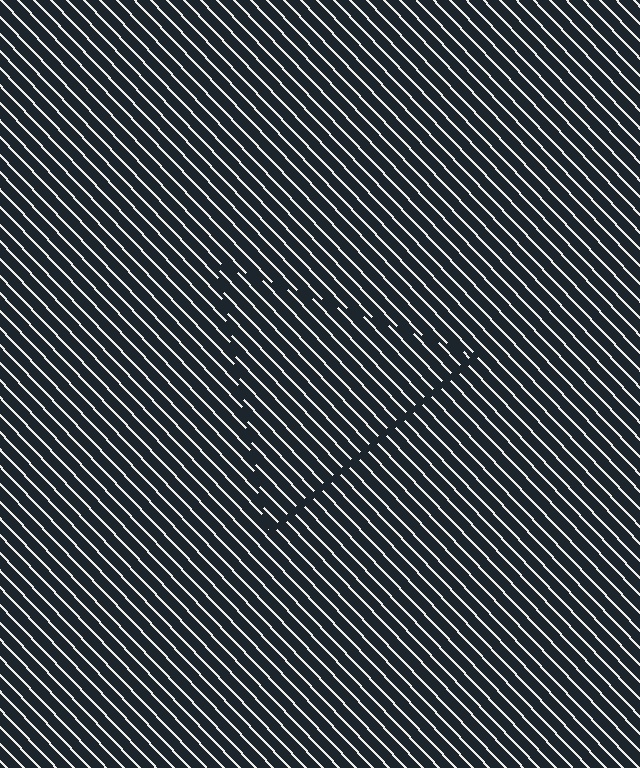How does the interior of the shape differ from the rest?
The interior of the shape contains the same grating, shifted by half a period — the contour is defined by the phase discontinuity where line-ends from the inner and outer gratings abut.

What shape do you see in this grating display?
An illusory triangle. The interior of the shape contains the same grating, shifted by half a period — the contour is defined by the phase discontinuity where line-ends from the inner and outer gratings abut.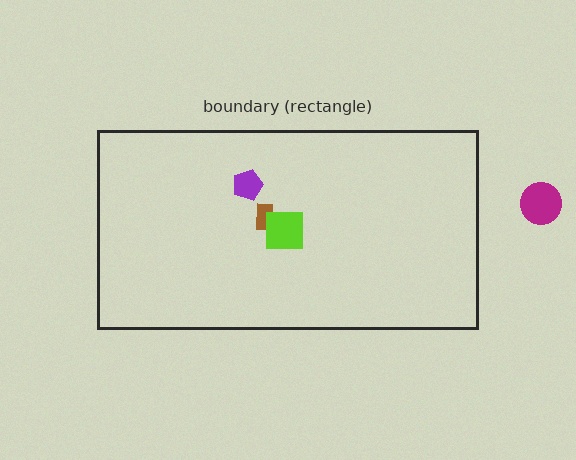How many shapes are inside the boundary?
3 inside, 1 outside.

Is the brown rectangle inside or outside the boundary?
Inside.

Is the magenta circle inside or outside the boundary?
Outside.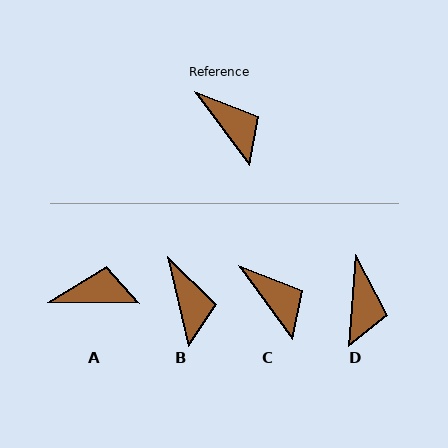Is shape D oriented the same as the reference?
No, it is off by about 40 degrees.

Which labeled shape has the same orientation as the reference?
C.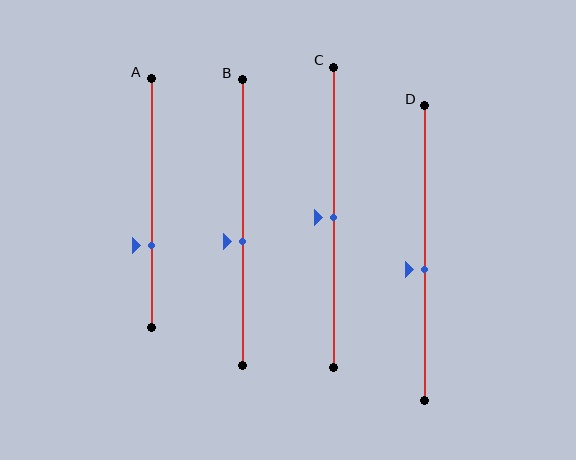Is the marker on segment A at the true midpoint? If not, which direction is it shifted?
No, the marker on segment A is shifted downward by about 17% of the segment length.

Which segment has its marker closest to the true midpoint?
Segment C has its marker closest to the true midpoint.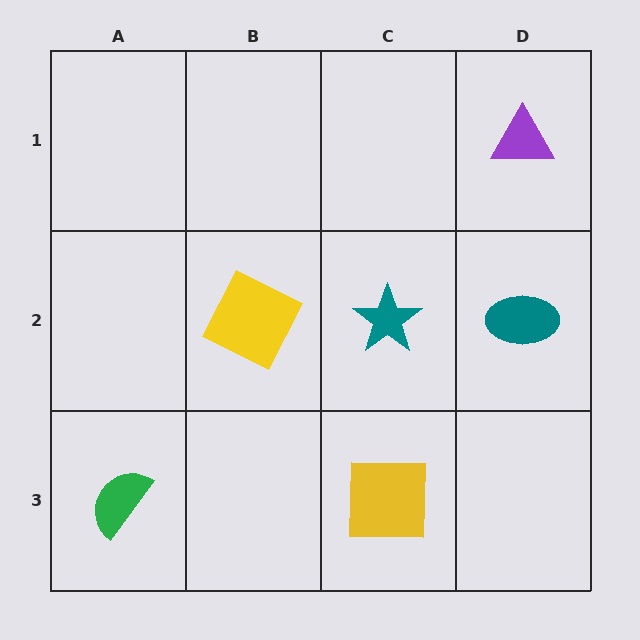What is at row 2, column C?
A teal star.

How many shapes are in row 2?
3 shapes.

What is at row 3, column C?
A yellow square.